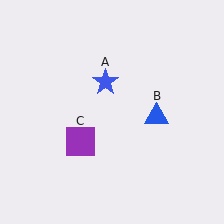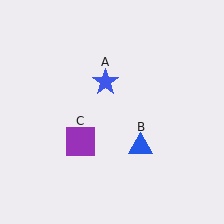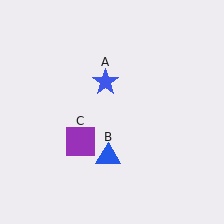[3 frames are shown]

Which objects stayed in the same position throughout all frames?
Blue star (object A) and purple square (object C) remained stationary.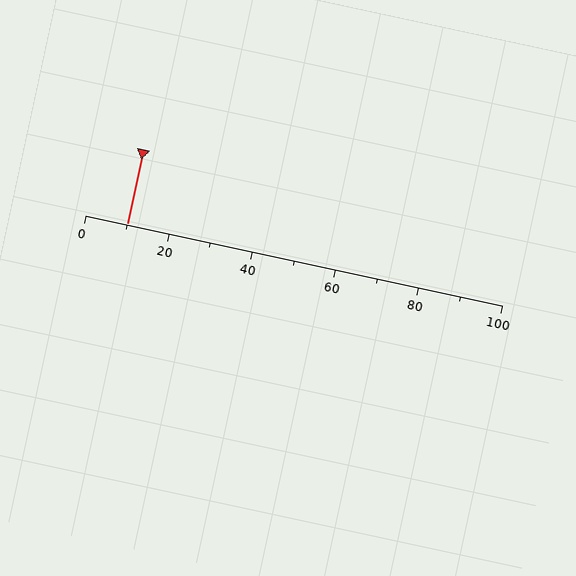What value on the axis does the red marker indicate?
The marker indicates approximately 10.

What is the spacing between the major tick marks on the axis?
The major ticks are spaced 20 apart.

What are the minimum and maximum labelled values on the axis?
The axis runs from 0 to 100.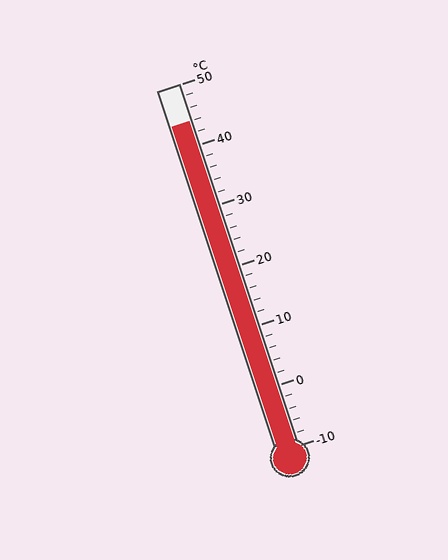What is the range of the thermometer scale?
The thermometer scale ranges from -10°C to 50°C.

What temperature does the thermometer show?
The thermometer shows approximately 44°C.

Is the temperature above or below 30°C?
The temperature is above 30°C.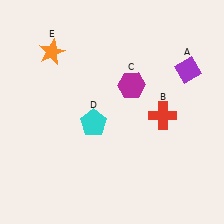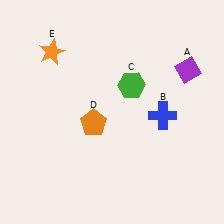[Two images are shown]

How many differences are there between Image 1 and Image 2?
There are 3 differences between the two images.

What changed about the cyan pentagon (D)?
In Image 1, D is cyan. In Image 2, it changed to orange.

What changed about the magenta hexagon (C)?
In Image 1, C is magenta. In Image 2, it changed to green.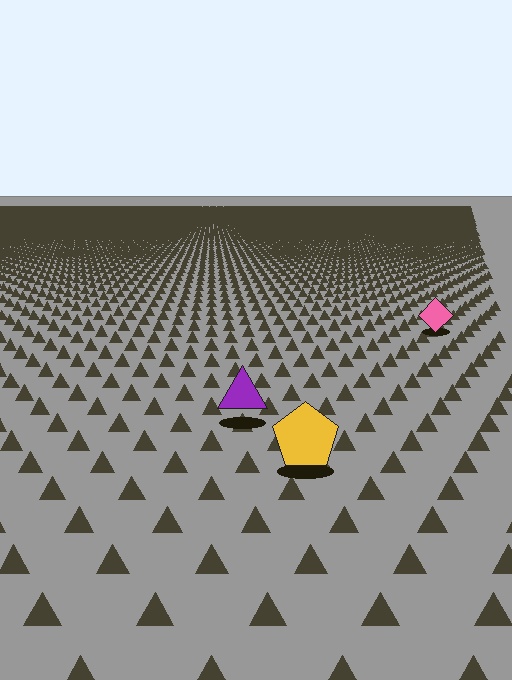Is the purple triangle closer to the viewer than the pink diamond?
Yes. The purple triangle is closer — you can tell from the texture gradient: the ground texture is coarser near it.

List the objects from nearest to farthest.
From nearest to farthest: the yellow pentagon, the purple triangle, the pink diamond.